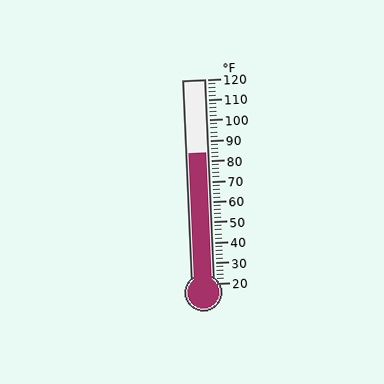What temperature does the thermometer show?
The thermometer shows approximately 84°F.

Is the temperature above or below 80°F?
The temperature is above 80°F.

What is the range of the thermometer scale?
The thermometer scale ranges from 20°F to 120°F.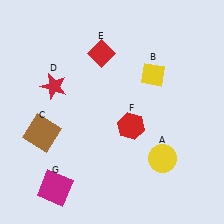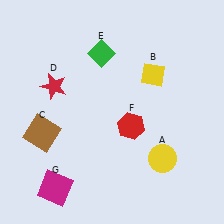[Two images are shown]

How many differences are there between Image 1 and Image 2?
There is 1 difference between the two images.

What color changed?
The diamond (E) changed from red in Image 1 to green in Image 2.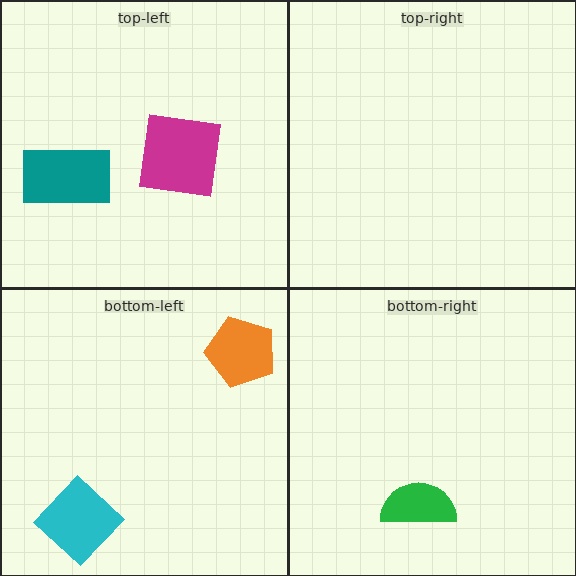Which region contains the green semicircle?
The bottom-right region.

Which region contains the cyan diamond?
The bottom-left region.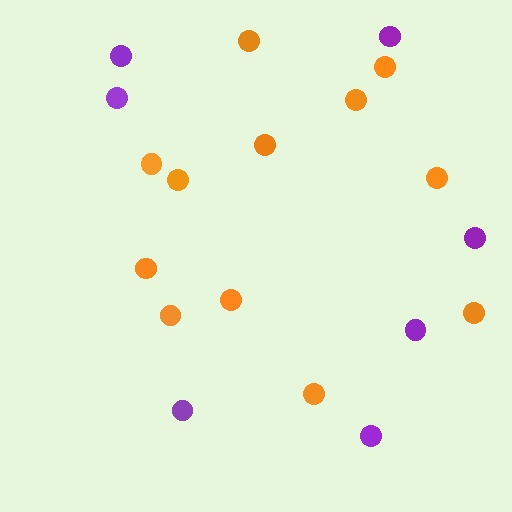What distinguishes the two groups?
There are 2 groups: one group of purple circles (7) and one group of orange circles (12).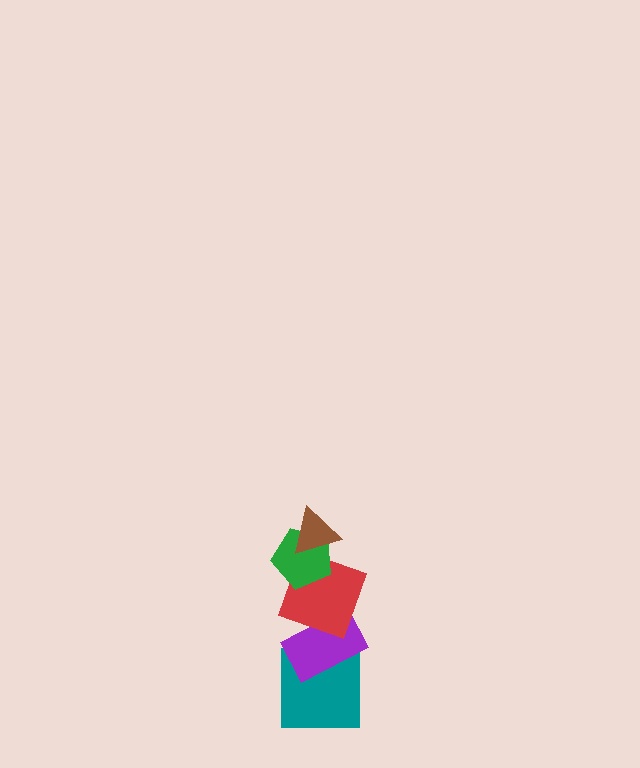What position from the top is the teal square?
The teal square is 5th from the top.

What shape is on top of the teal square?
The purple rectangle is on top of the teal square.